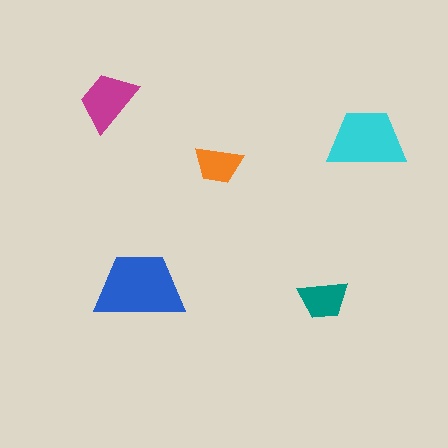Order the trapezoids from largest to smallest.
the blue one, the cyan one, the magenta one, the teal one, the orange one.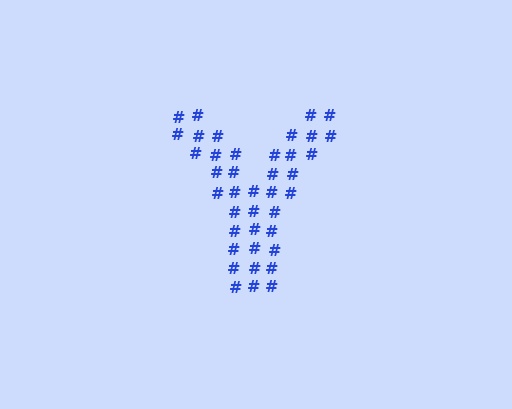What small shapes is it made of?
It is made of small hash symbols.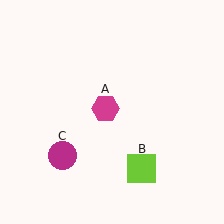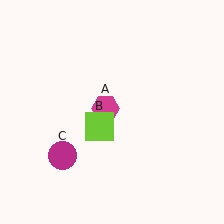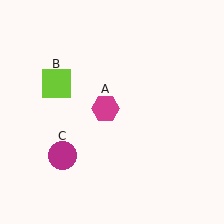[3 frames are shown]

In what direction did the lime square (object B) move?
The lime square (object B) moved up and to the left.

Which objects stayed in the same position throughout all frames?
Magenta hexagon (object A) and magenta circle (object C) remained stationary.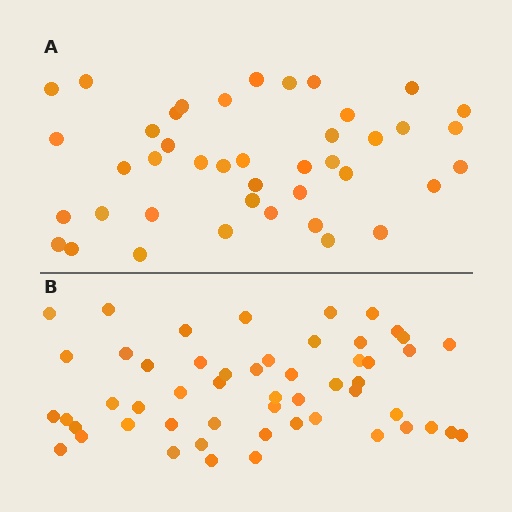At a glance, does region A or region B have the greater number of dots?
Region B (the bottom region) has more dots.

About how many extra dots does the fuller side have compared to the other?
Region B has roughly 12 or so more dots than region A.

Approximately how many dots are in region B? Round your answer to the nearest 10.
About 50 dots. (The exact count is 53, which rounds to 50.)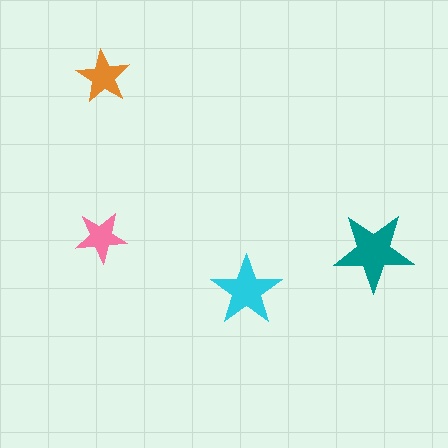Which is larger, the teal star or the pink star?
The teal one.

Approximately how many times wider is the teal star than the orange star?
About 1.5 times wider.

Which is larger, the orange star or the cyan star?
The cyan one.